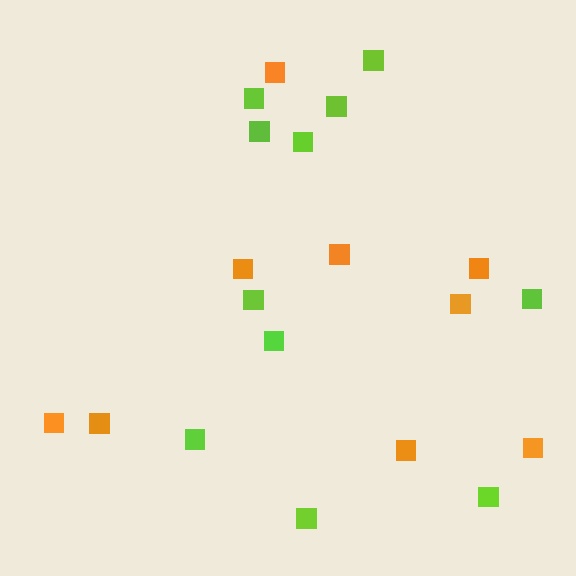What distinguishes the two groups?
There are 2 groups: one group of orange squares (9) and one group of lime squares (11).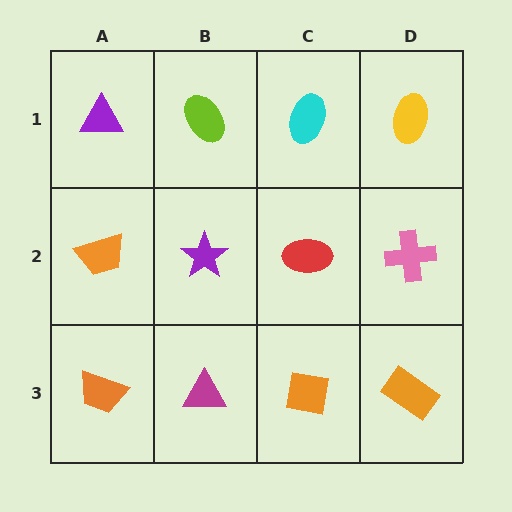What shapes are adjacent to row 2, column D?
A yellow ellipse (row 1, column D), an orange rectangle (row 3, column D), a red ellipse (row 2, column C).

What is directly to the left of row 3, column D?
An orange square.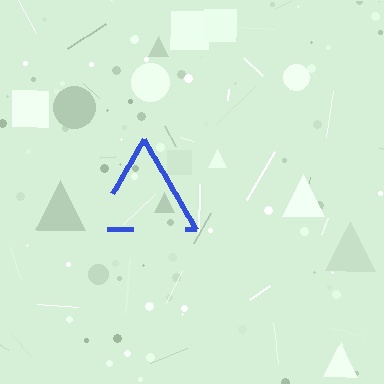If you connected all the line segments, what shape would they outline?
They would outline a triangle.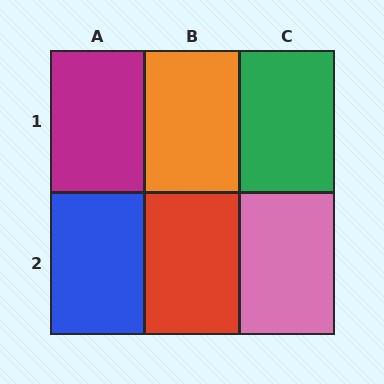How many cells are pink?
1 cell is pink.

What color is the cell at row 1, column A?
Magenta.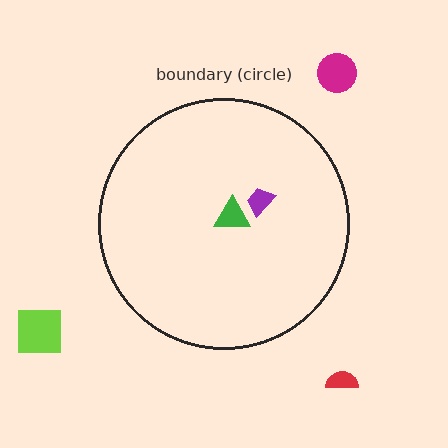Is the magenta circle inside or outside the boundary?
Outside.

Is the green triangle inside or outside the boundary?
Inside.